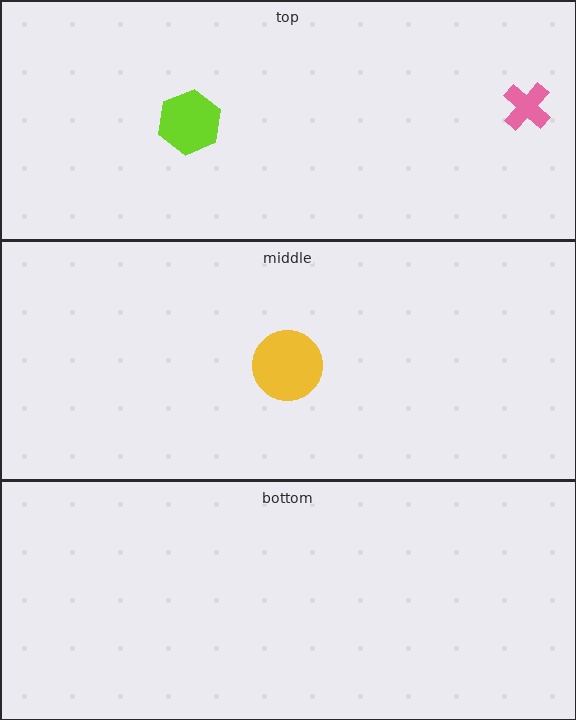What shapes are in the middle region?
The yellow circle.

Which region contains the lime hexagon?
The top region.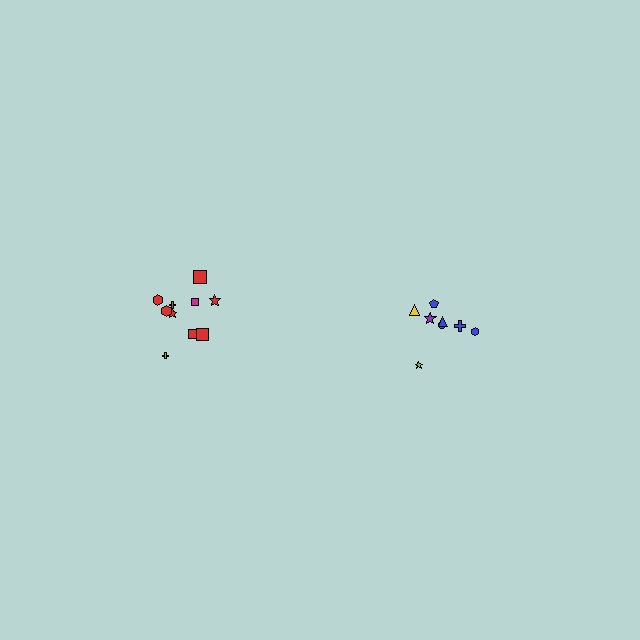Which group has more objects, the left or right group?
The left group.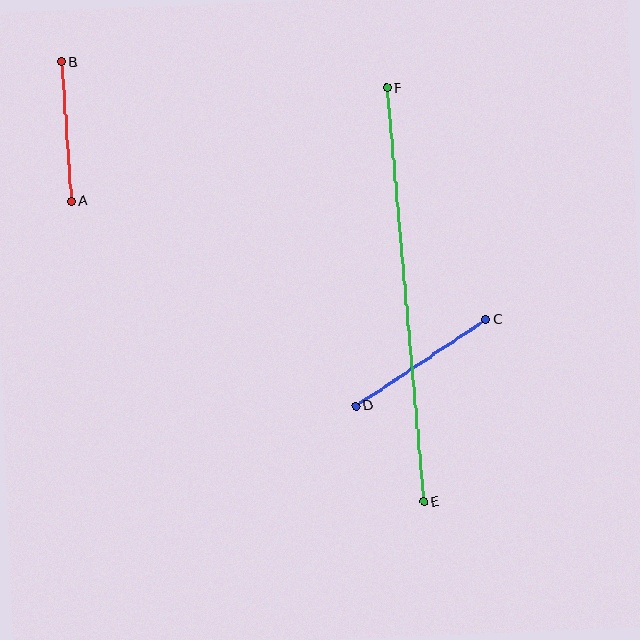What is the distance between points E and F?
The distance is approximately 416 pixels.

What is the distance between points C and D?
The distance is approximately 156 pixels.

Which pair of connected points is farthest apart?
Points E and F are farthest apart.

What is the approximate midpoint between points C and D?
The midpoint is at approximately (421, 363) pixels.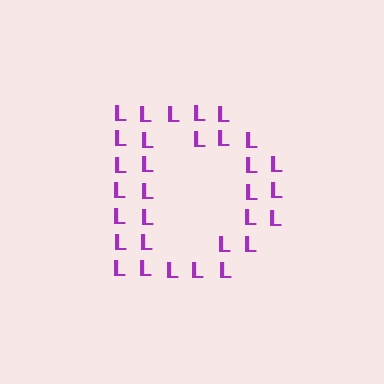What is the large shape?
The large shape is the letter D.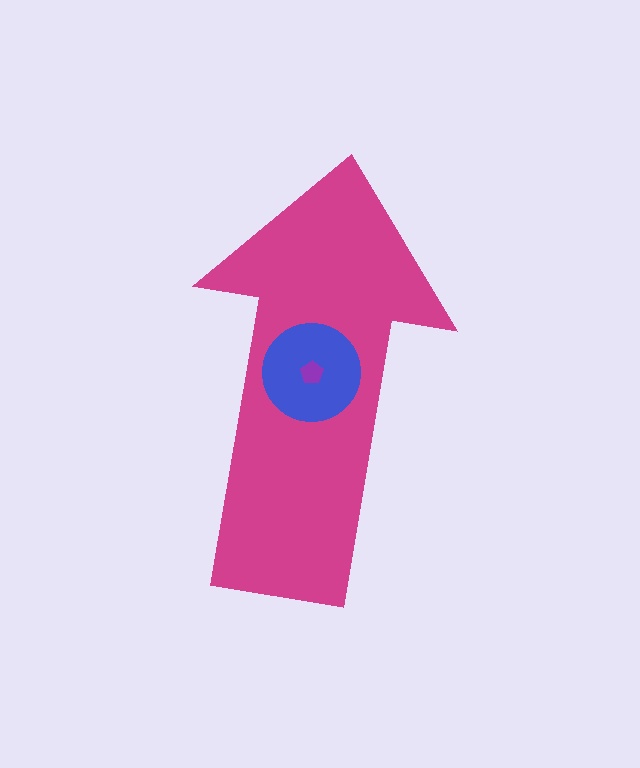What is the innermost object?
The purple pentagon.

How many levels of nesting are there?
3.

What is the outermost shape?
The magenta arrow.